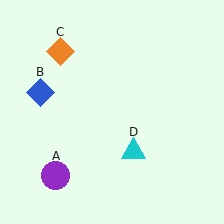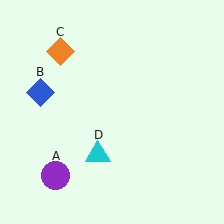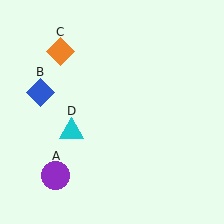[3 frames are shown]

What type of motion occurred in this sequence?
The cyan triangle (object D) rotated clockwise around the center of the scene.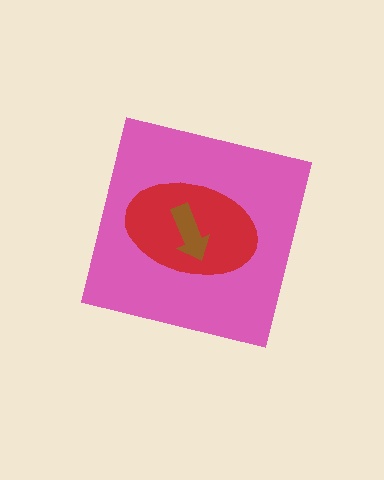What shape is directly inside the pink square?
The red ellipse.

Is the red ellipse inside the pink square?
Yes.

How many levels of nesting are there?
3.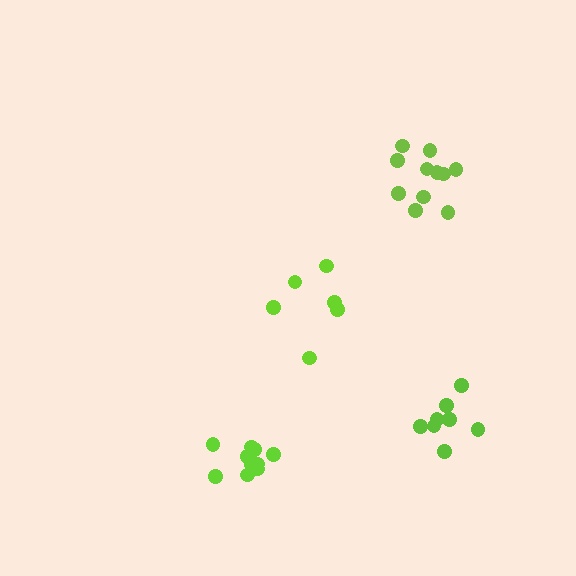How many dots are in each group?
Group 1: 6 dots, Group 2: 8 dots, Group 3: 12 dots, Group 4: 10 dots (36 total).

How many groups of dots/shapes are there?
There are 4 groups.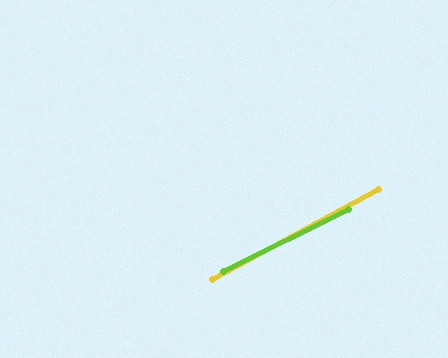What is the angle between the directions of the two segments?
Approximately 2 degrees.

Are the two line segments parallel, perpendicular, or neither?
Parallel — their directions differ by only 1.9°.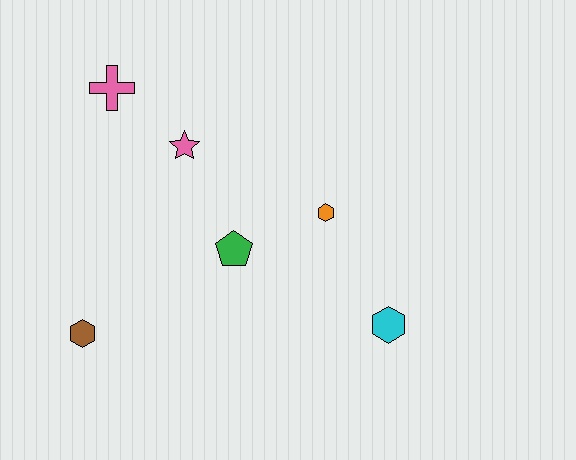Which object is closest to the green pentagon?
The orange hexagon is closest to the green pentagon.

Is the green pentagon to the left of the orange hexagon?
Yes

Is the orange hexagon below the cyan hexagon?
No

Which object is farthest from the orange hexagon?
The brown hexagon is farthest from the orange hexagon.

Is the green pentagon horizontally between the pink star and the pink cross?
No